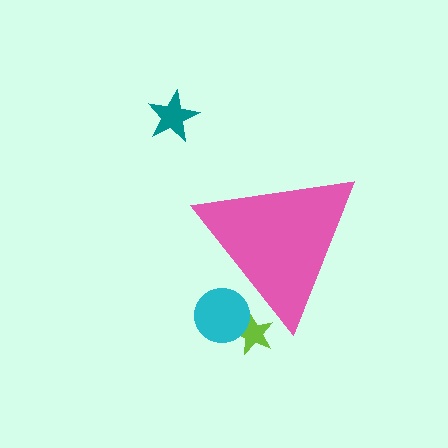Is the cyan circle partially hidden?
Yes, the cyan circle is partially hidden behind the pink triangle.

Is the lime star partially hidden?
Yes, the lime star is partially hidden behind the pink triangle.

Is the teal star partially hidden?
No, the teal star is fully visible.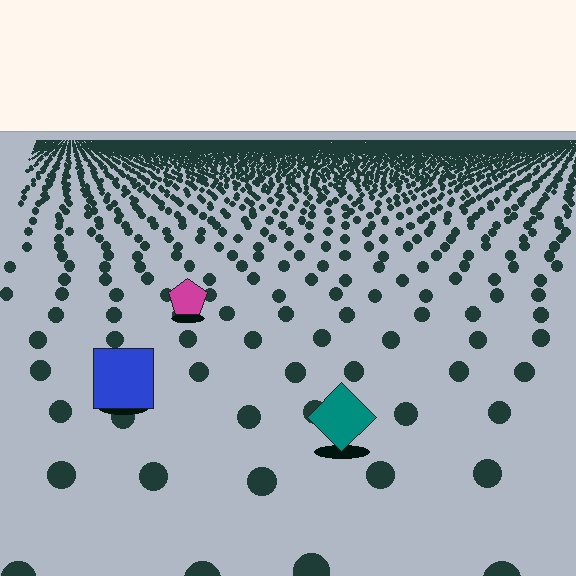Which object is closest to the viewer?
The teal diamond is closest. The texture marks near it are larger and more spread out.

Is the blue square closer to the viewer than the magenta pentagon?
Yes. The blue square is closer — you can tell from the texture gradient: the ground texture is coarser near it.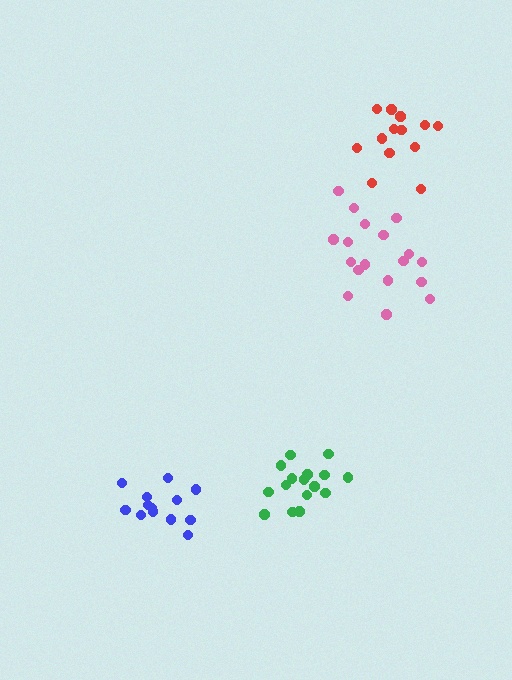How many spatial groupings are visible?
There are 4 spatial groupings.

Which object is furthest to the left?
The blue cluster is leftmost.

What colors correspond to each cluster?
The clusters are colored: green, red, pink, blue.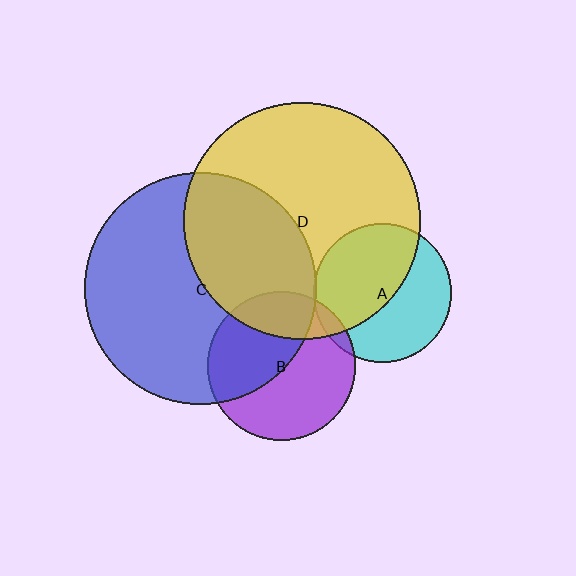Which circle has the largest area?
Circle D (yellow).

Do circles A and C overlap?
Yes.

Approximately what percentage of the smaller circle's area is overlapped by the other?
Approximately 5%.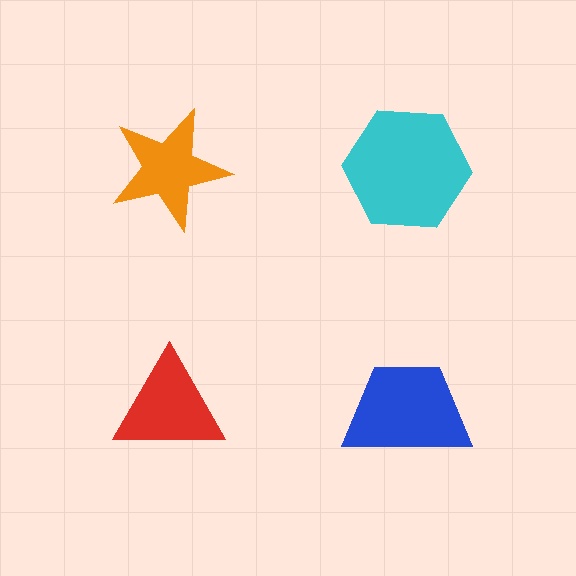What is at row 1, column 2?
A cyan hexagon.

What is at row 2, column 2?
A blue trapezoid.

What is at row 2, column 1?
A red triangle.